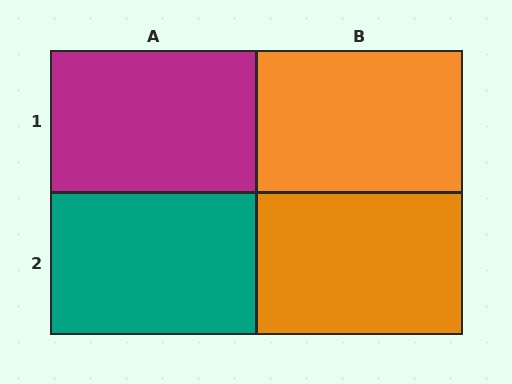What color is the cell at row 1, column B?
Orange.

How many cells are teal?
1 cell is teal.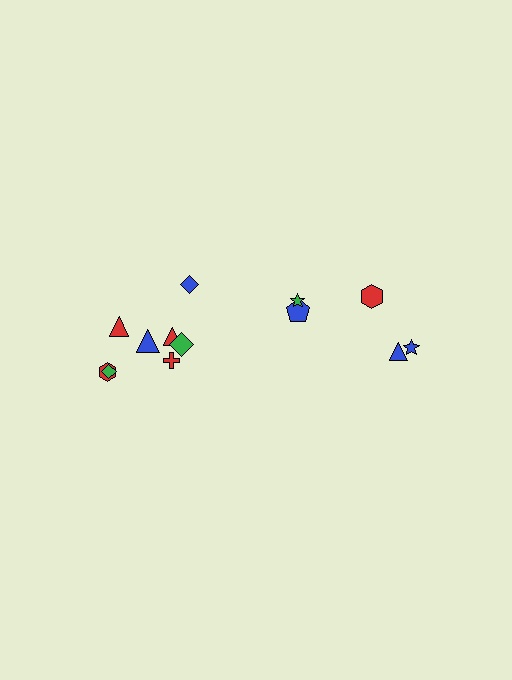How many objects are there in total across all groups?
There are 13 objects.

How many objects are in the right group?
There are 5 objects.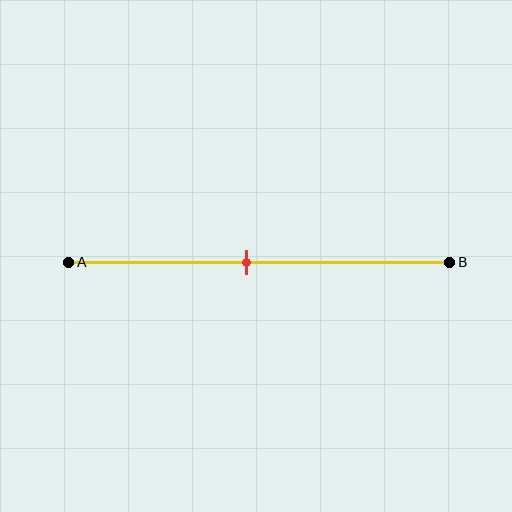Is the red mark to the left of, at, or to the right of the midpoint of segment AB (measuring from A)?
The red mark is to the left of the midpoint of segment AB.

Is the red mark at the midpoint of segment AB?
No, the mark is at about 45% from A, not at the 50% midpoint.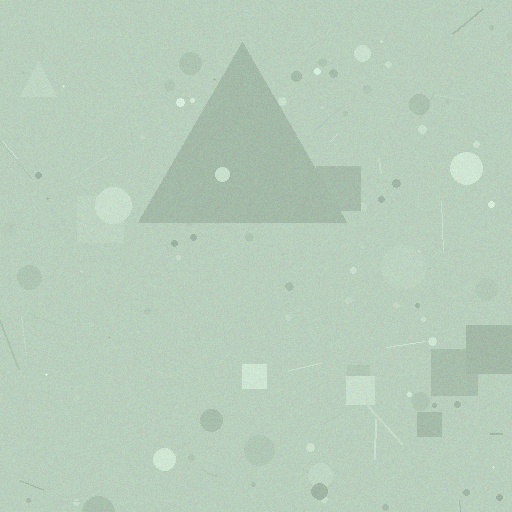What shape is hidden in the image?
A triangle is hidden in the image.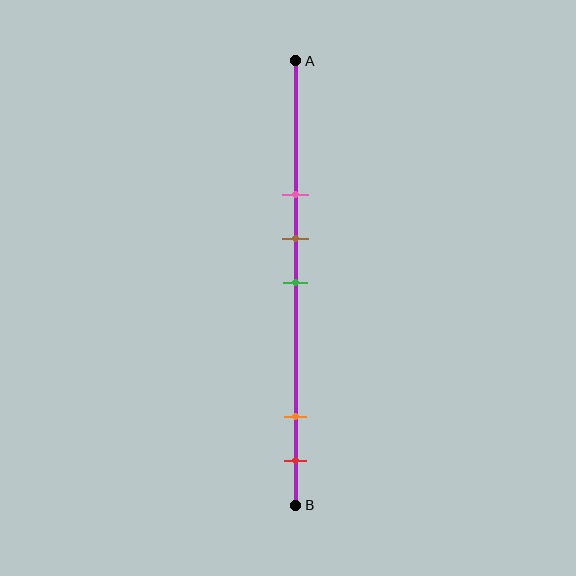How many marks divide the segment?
There are 5 marks dividing the segment.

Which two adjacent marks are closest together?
The brown and green marks are the closest adjacent pair.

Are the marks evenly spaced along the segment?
No, the marks are not evenly spaced.